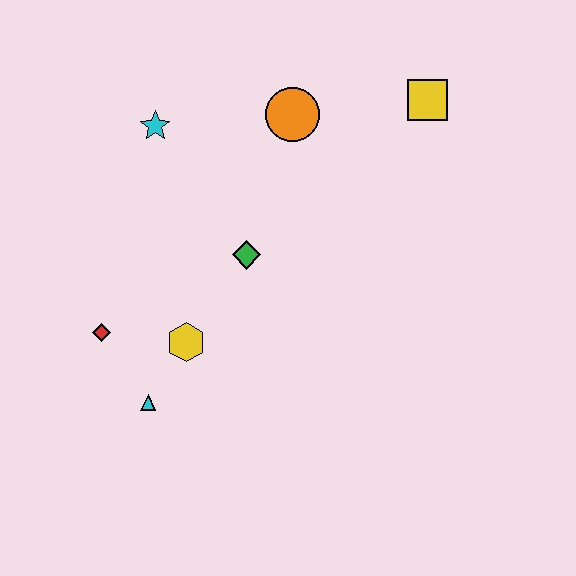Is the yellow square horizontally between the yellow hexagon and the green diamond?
No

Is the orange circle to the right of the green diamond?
Yes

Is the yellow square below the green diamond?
No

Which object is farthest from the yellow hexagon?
The yellow square is farthest from the yellow hexagon.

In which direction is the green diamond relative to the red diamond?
The green diamond is to the right of the red diamond.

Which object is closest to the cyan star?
The orange circle is closest to the cyan star.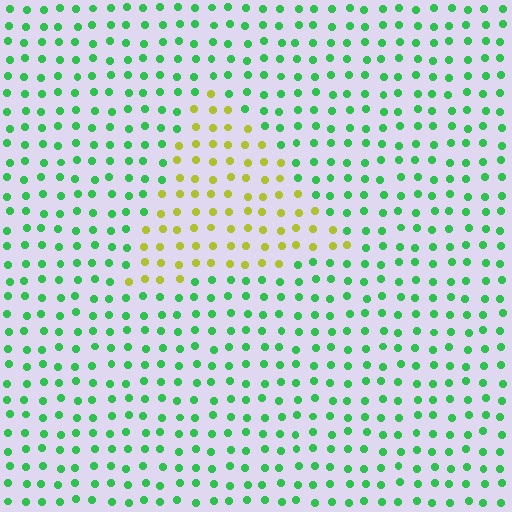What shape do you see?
I see a triangle.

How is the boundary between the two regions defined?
The boundary is defined purely by a slight shift in hue (about 65 degrees). Spacing, size, and orientation are identical on both sides.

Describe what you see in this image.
The image is filled with small green elements in a uniform arrangement. A triangle-shaped region is visible where the elements are tinted to a slightly different hue, forming a subtle color boundary.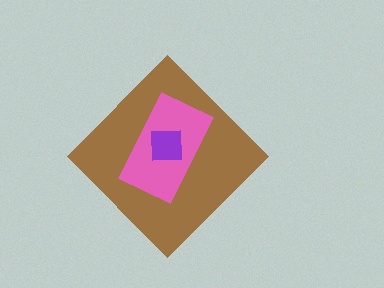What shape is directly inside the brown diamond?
The pink rectangle.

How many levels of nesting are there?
3.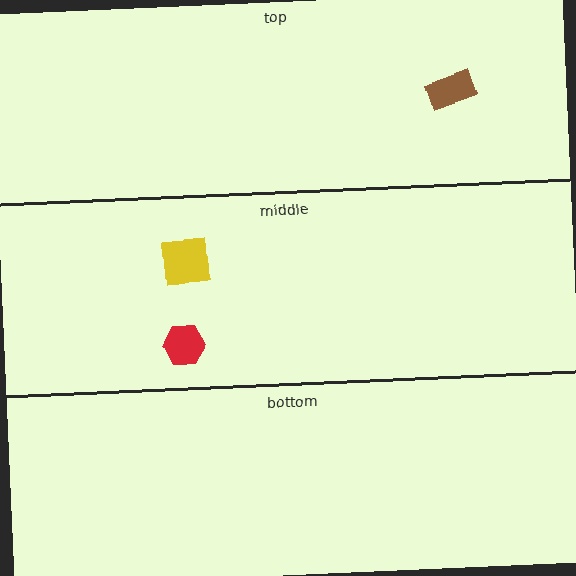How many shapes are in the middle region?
2.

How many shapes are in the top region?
1.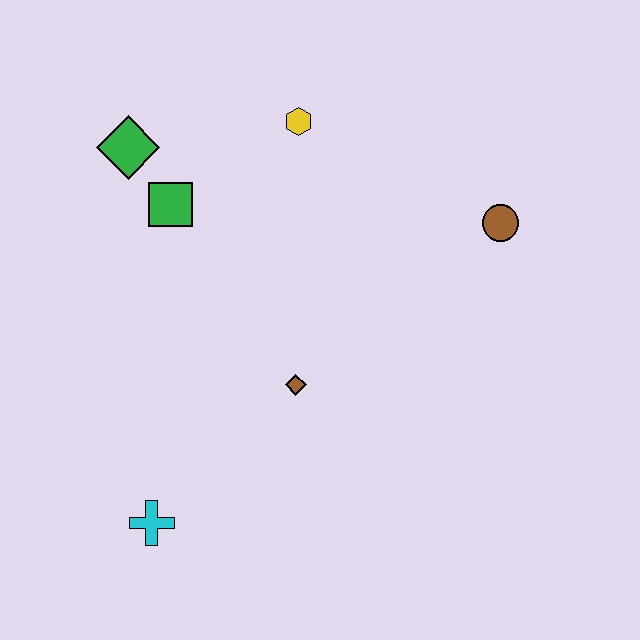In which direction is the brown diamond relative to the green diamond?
The brown diamond is below the green diamond.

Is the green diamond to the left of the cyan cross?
Yes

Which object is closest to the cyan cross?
The brown diamond is closest to the cyan cross.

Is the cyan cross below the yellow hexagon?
Yes